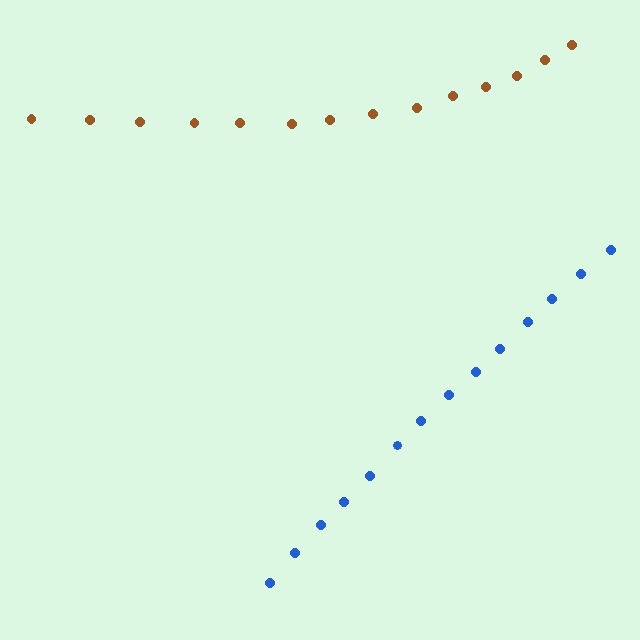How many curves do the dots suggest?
There are 2 distinct paths.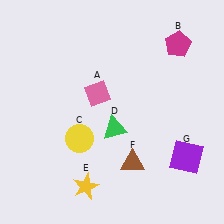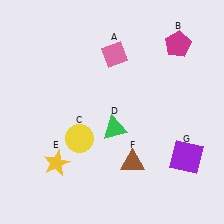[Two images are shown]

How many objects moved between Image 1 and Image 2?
2 objects moved between the two images.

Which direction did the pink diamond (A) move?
The pink diamond (A) moved up.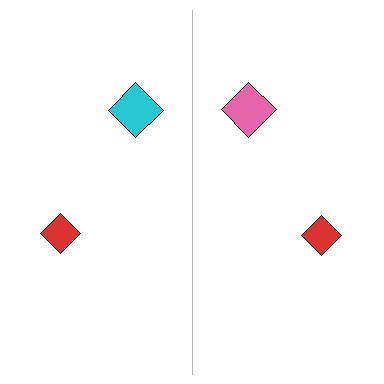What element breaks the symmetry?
The pink diamond on the right side breaks the symmetry — its mirror counterpart is cyan.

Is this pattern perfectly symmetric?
No, the pattern is not perfectly symmetric. The pink diamond on the right side breaks the symmetry — its mirror counterpart is cyan.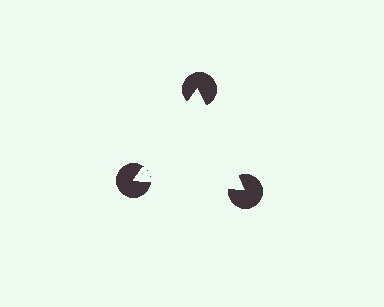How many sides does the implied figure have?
3 sides.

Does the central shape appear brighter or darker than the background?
It typically appears slightly brighter than the background, even though no actual brightness change is drawn.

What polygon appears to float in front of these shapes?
An illusory triangle — its edges are inferred from the aligned wedge cuts in the pac-man discs, not physically drawn.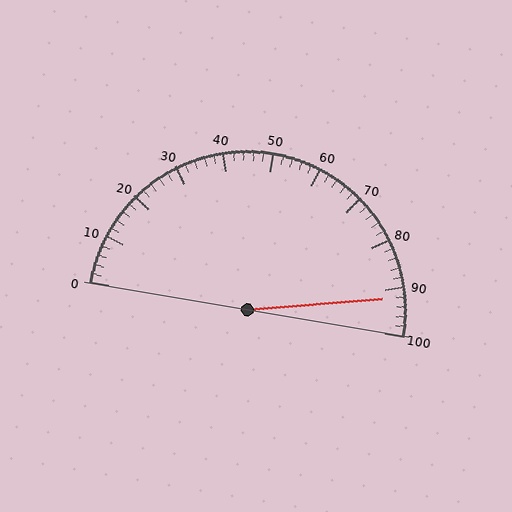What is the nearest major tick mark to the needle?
The nearest major tick mark is 90.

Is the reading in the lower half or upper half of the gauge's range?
The reading is in the upper half of the range (0 to 100).